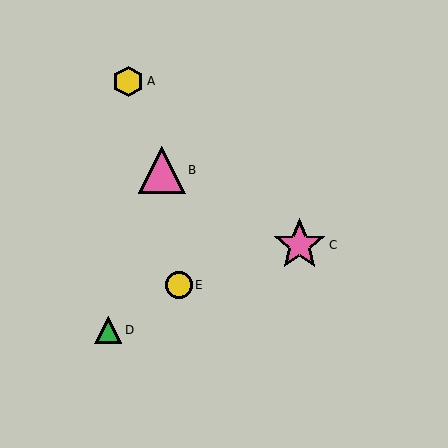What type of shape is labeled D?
Shape D is a green triangle.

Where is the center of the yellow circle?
The center of the yellow circle is at (179, 285).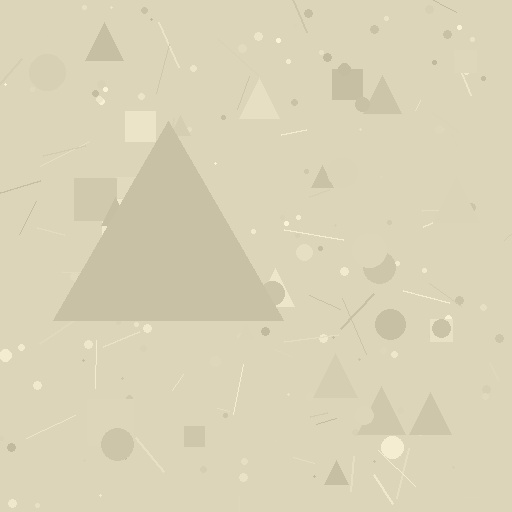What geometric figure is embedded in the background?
A triangle is embedded in the background.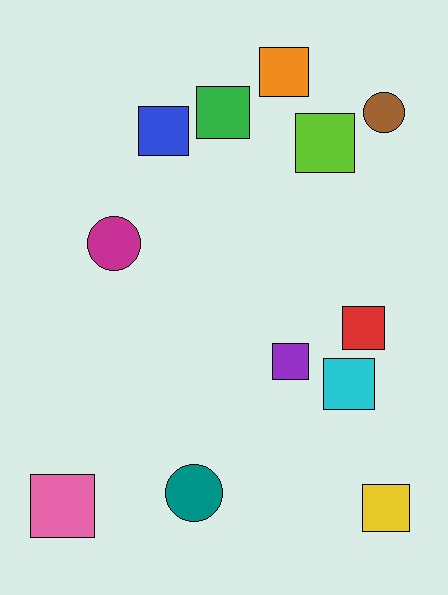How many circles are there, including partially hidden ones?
There are 3 circles.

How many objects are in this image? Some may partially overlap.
There are 12 objects.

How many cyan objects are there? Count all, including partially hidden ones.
There is 1 cyan object.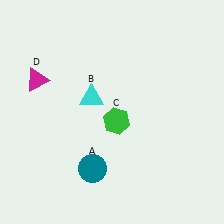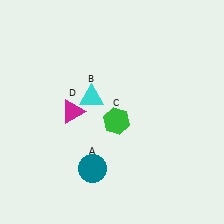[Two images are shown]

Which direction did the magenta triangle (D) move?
The magenta triangle (D) moved right.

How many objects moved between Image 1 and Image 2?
1 object moved between the two images.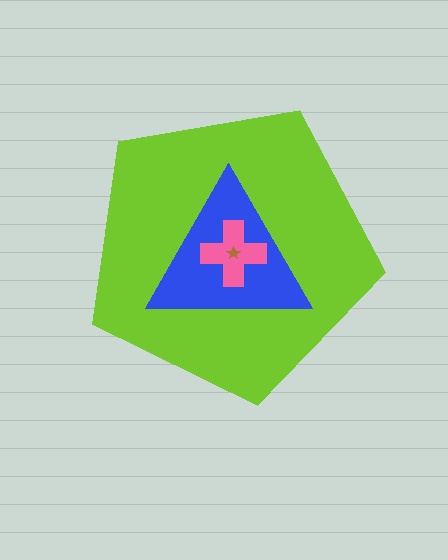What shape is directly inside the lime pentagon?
The blue triangle.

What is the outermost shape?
The lime pentagon.